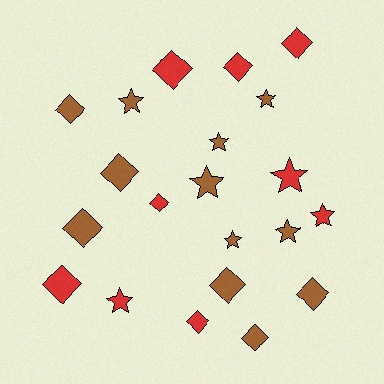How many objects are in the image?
There are 21 objects.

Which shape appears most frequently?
Diamond, with 12 objects.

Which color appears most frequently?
Brown, with 12 objects.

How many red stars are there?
There are 3 red stars.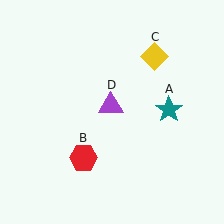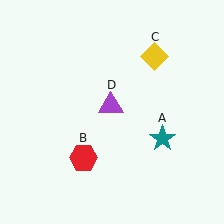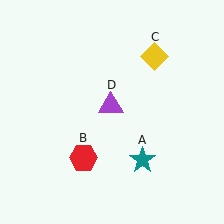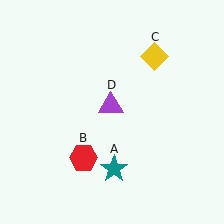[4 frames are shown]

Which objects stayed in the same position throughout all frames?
Red hexagon (object B) and yellow diamond (object C) and purple triangle (object D) remained stationary.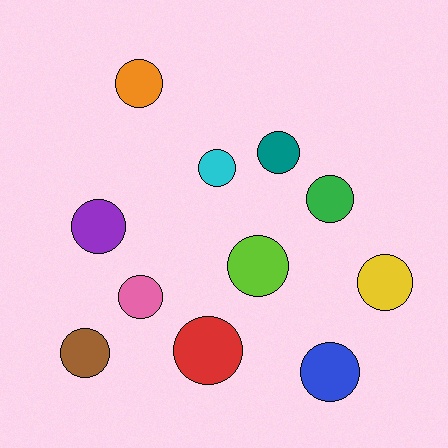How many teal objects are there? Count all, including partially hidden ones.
There is 1 teal object.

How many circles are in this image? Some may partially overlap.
There are 11 circles.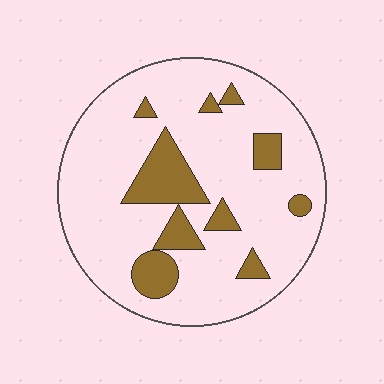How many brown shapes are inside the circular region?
10.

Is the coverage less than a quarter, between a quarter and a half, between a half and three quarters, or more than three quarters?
Less than a quarter.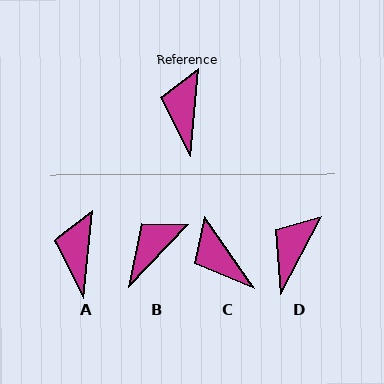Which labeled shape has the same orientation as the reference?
A.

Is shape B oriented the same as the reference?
No, it is off by about 38 degrees.